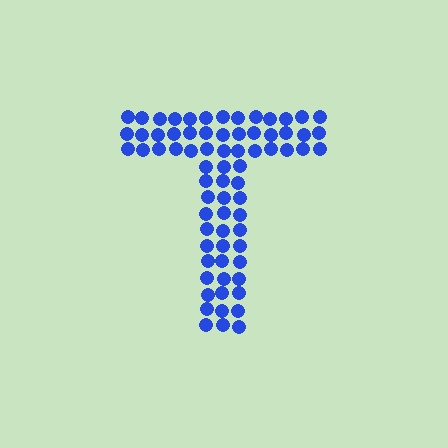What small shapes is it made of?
It is made of small circles.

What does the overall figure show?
The overall figure shows the letter T.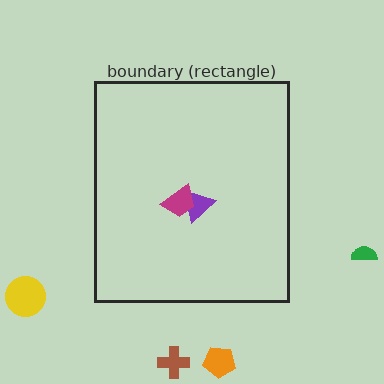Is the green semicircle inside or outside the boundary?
Outside.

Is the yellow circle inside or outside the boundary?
Outside.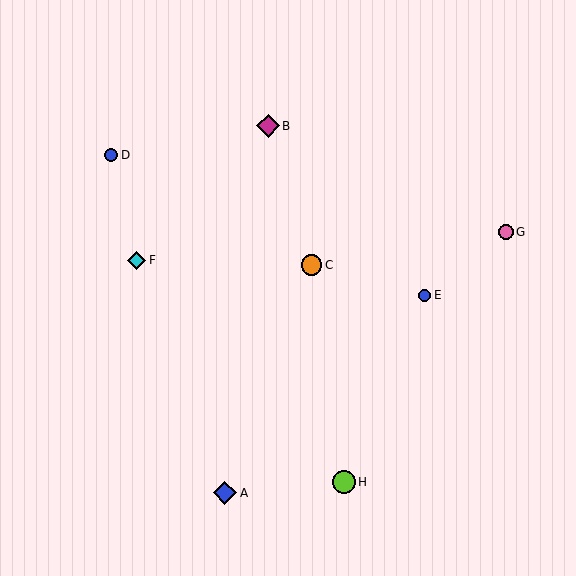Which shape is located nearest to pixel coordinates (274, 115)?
The magenta diamond (labeled B) at (268, 126) is nearest to that location.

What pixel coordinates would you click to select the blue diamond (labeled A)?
Click at (225, 493) to select the blue diamond A.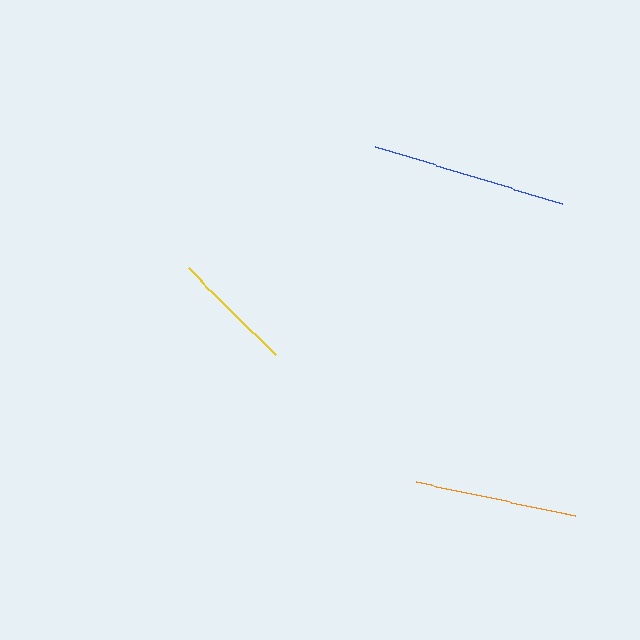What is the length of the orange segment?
The orange segment is approximately 163 pixels long.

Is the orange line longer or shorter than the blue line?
The blue line is longer than the orange line.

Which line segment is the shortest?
The yellow line is the shortest at approximately 123 pixels.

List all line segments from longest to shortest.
From longest to shortest: blue, orange, yellow.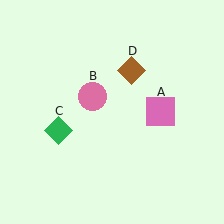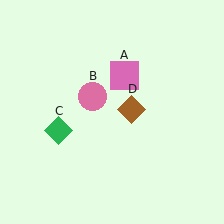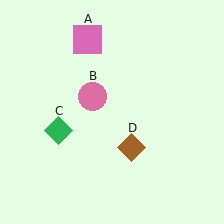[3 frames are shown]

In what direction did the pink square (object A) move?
The pink square (object A) moved up and to the left.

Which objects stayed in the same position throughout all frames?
Pink circle (object B) and green diamond (object C) remained stationary.